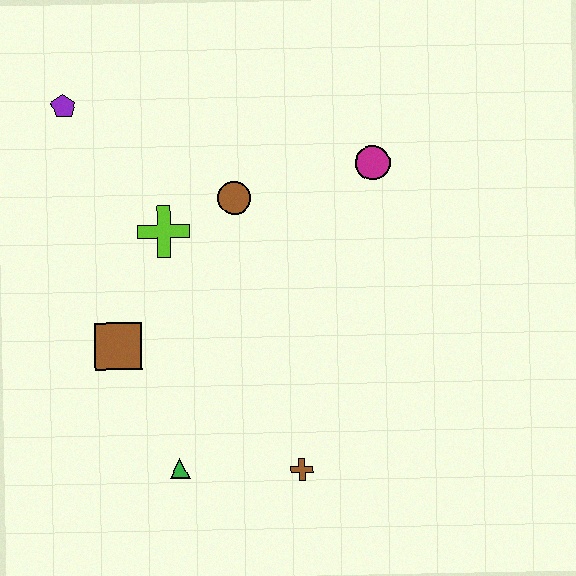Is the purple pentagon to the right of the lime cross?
No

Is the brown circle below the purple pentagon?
Yes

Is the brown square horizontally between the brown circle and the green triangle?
No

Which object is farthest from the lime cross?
The brown cross is farthest from the lime cross.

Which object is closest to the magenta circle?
The brown circle is closest to the magenta circle.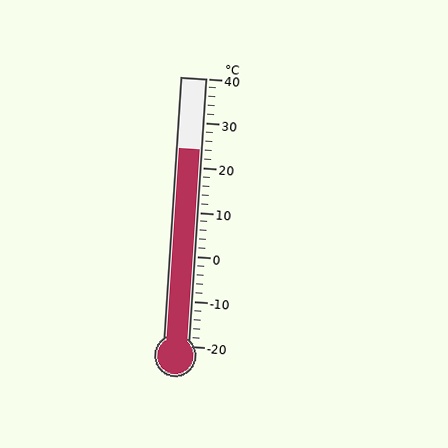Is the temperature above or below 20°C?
The temperature is above 20°C.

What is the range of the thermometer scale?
The thermometer scale ranges from -20°C to 40°C.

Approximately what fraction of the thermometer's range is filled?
The thermometer is filled to approximately 75% of its range.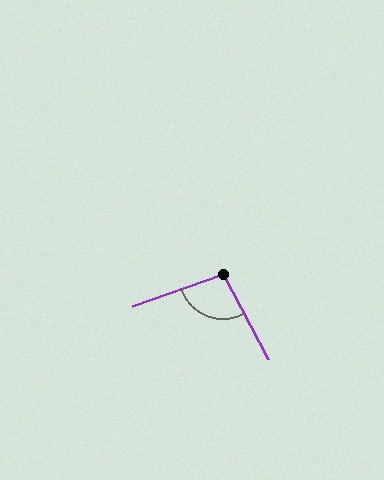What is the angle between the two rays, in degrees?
Approximately 99 degrees.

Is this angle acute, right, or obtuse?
It is obtuse.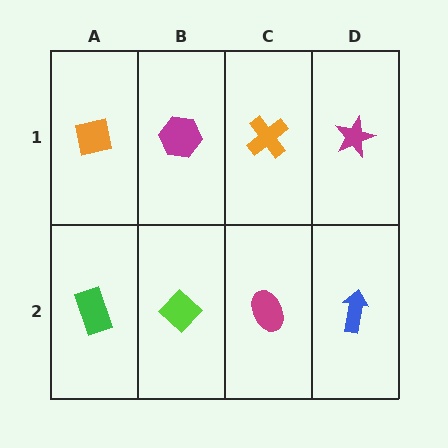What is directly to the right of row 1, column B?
An orange cross.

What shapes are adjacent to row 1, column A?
A green rectangle (row 2, column A), a magenta hexagon (row 1, column B).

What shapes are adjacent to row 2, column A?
An orange square (row 1, column A), a lime diamond (row 2, column B).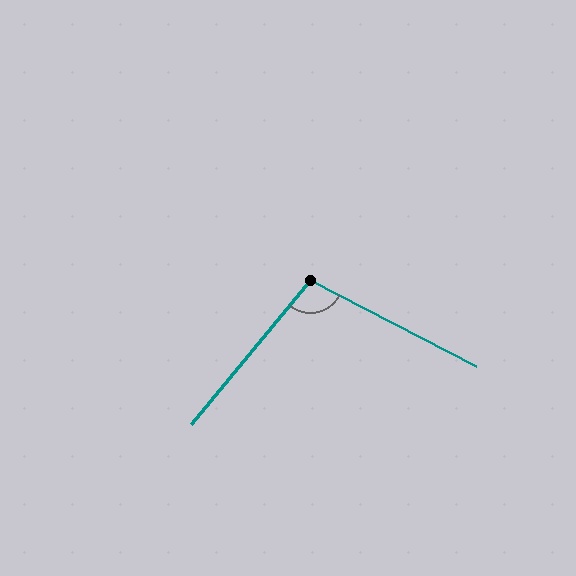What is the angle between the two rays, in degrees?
Approximately 102 degrees.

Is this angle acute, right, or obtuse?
It is obtuse.